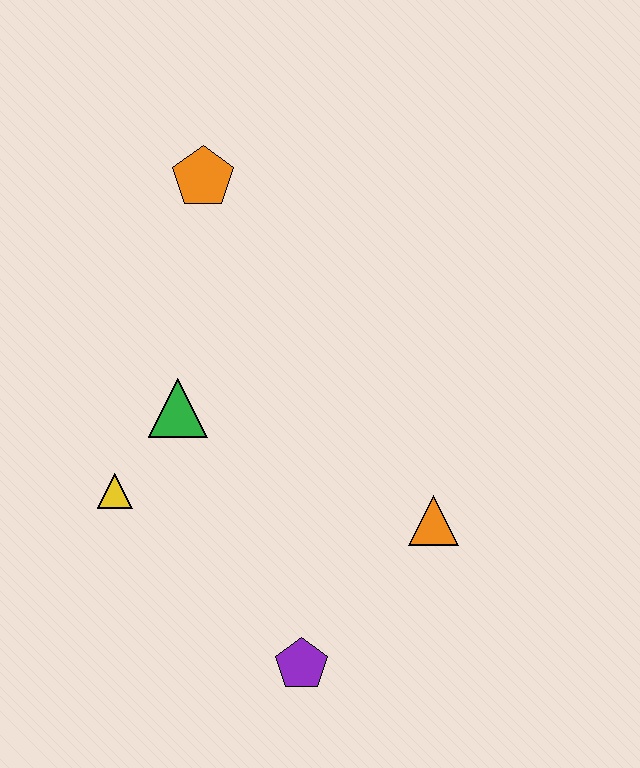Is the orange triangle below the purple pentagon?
No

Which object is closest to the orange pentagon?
The green triangle is closest to the orange pentagon.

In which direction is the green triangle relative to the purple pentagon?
The green triangle is above the purple pentagon.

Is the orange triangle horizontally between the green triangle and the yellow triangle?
No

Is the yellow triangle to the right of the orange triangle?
No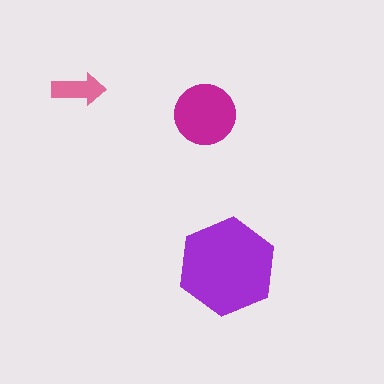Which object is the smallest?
The pink arrow.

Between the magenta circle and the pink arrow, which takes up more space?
The magenta circle.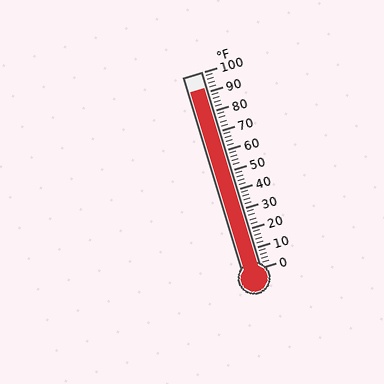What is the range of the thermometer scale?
The thermometer scale ranges from 0°F to 100°F.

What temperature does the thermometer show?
The thermometer shows approximately 92°F.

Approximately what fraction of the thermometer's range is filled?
The thermometer is filled to approximately 90% of its range.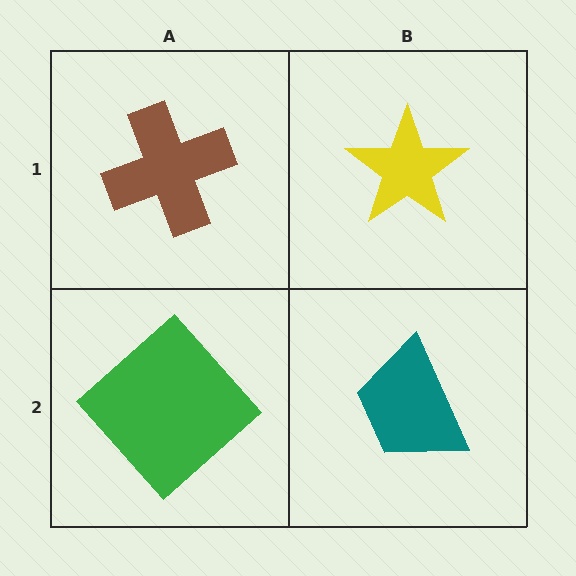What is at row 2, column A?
A green diamond.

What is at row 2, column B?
A teal trapezoid.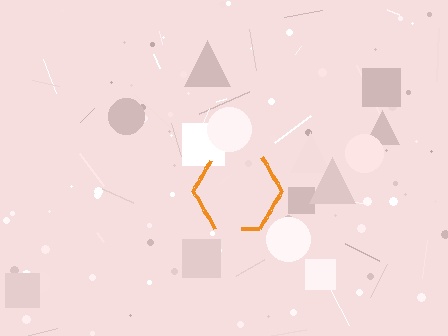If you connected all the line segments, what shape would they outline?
They would outline a hexagon.